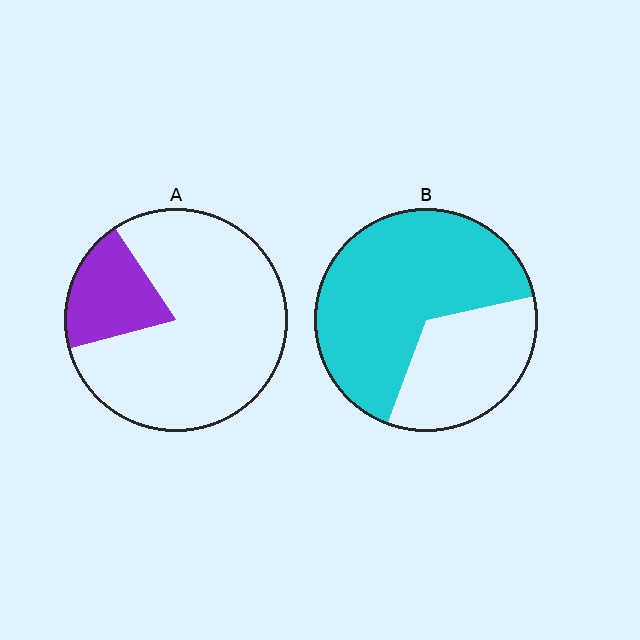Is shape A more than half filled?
No.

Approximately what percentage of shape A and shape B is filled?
A is approximately 20% and B is approximately 65%.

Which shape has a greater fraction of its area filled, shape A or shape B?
Shape B.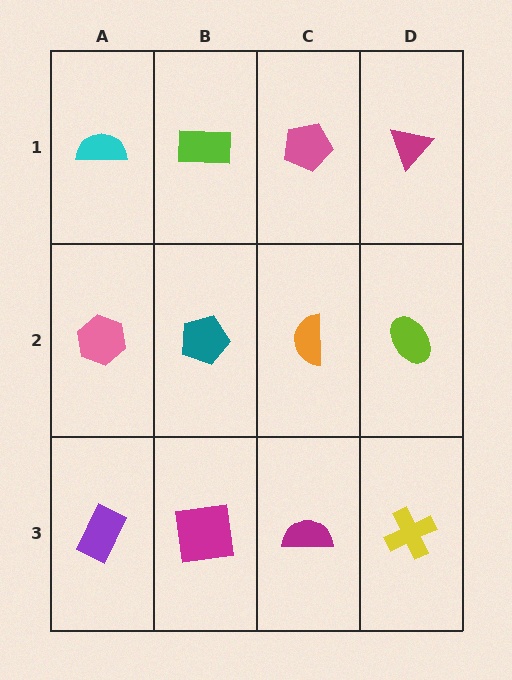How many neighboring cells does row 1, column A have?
2.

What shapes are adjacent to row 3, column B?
A teal pentagon (row 2, column B), a purple rectangle (row 3, column A), a magenta semicircle (row 3, column C).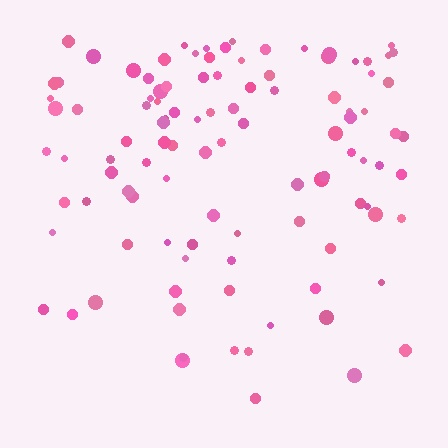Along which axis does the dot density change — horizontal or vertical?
Vertical.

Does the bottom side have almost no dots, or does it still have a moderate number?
Still a moderate number, just noticeably fewer than the top.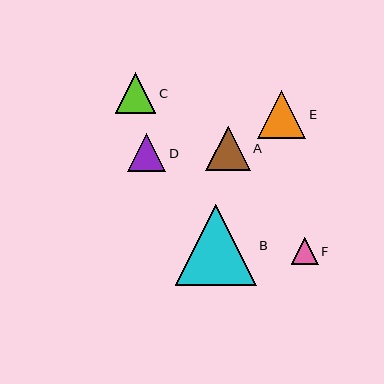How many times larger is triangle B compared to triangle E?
Triangle B is approximately 1.7 times the size of triangle E.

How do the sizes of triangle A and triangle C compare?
Triangle A and triangle C are approximately the same size.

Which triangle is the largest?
Triangle B is the largest with a size of approximately 81 pixels.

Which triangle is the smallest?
Triangle F is the smallest with a size of approximately 27 pixels.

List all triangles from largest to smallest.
From largest to smallest: B, E, A, C, D, F.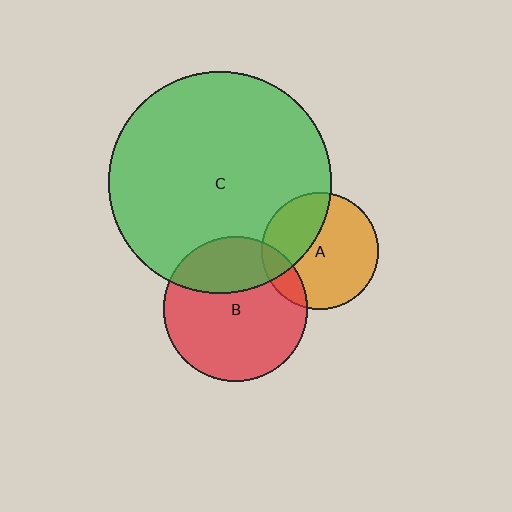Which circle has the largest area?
Circle C (green).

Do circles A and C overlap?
Yes.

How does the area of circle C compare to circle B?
Approximately 2.4 times.